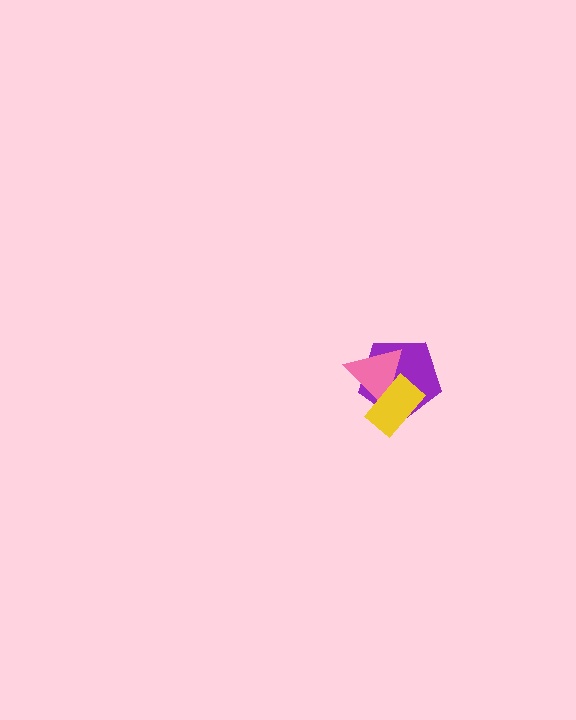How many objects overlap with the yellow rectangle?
2 objects overlap with the yellow rectangle.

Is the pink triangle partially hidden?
Yes, it is partially covered by another shape.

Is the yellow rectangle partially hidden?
No, no other shape covers it.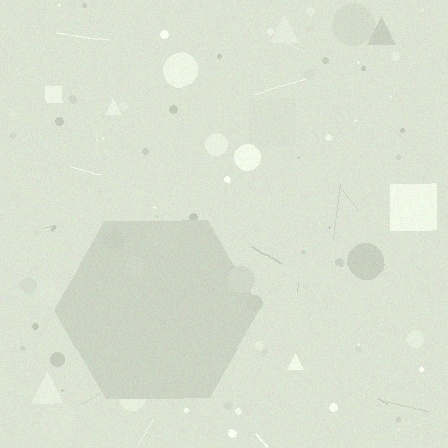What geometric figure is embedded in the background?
A hexagon is embedded in the background.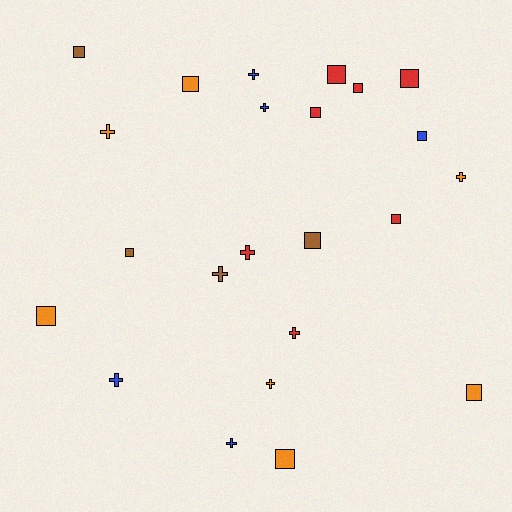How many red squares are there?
There are 5 red squares.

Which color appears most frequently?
Red, with 7 objects.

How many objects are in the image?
There are 23 objects.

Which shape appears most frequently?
Square, with 13 objects.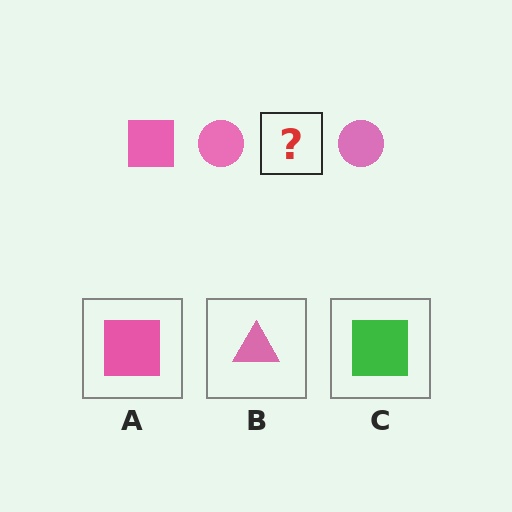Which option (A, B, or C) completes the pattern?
A.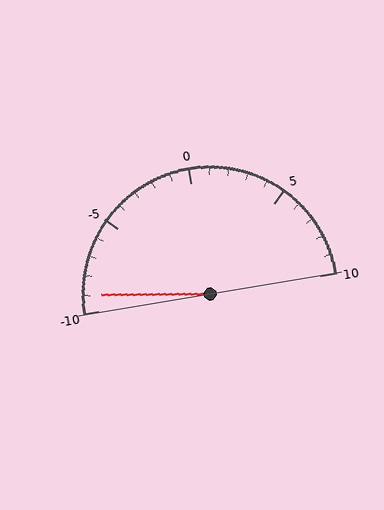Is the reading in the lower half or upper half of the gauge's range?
The reading is in the lower half of the range (-10 to 10).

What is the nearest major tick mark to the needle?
The nearest major tick mark is -10.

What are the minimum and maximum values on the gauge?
The gauge ranges from -10 to 10.